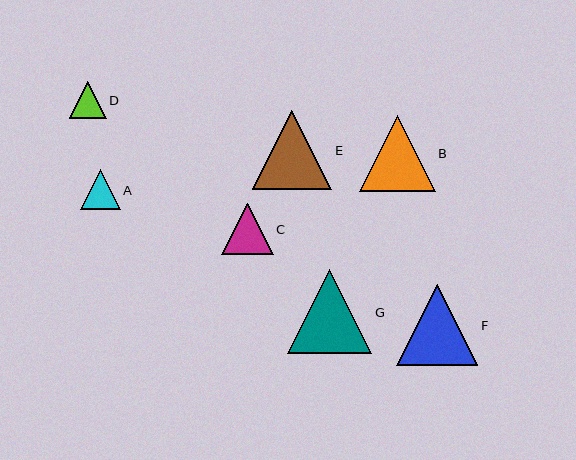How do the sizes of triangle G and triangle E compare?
Triangle G and triangle E are approximately the same size.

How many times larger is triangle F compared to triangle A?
Triangle F is approximately 2.1 times the size of triangle A.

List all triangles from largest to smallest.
From largest to smallest: G, F, E, B, C, A, D.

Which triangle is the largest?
Triangle G is the largest with a size of approximately 84 pixels.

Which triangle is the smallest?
Triangle D is the smallest with a size of approximately 37 pixels.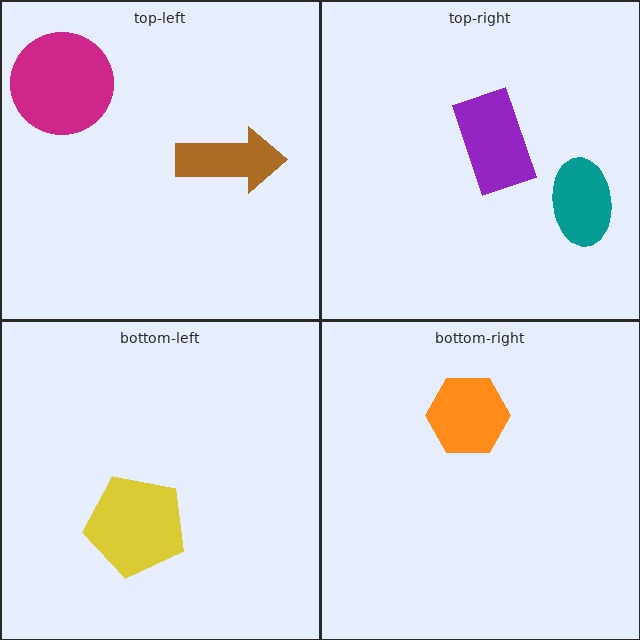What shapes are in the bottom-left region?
The yellow pentagon.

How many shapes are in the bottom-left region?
1.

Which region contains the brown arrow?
The top-left region.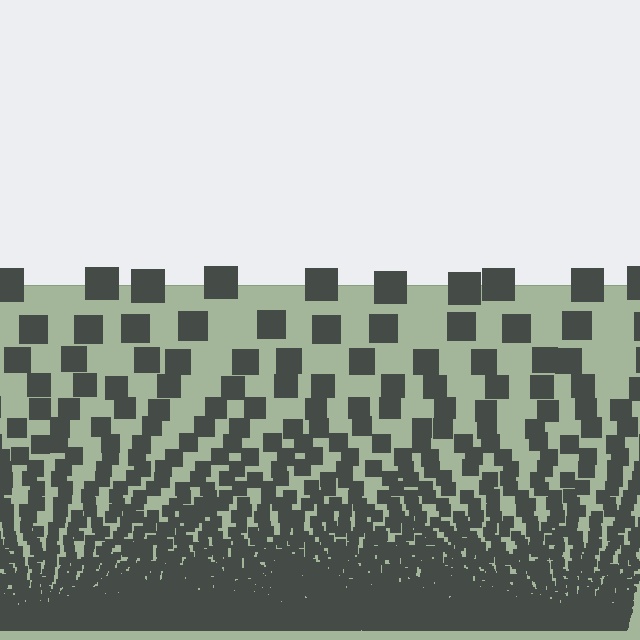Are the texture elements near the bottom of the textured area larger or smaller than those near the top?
Smaller. The gradient is inverted — elements near the bottom are smaller and denser.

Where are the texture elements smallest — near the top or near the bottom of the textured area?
Near the bottom.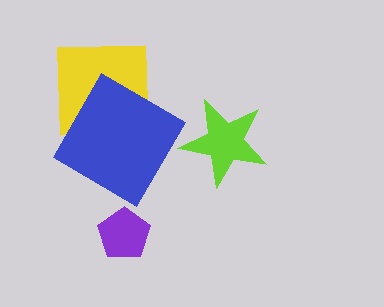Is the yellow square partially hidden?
Yes, it is partially covered by another shape.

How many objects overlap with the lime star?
0 objects overlap with the lime star.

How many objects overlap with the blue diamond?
1 object overlaps with the blue diamond.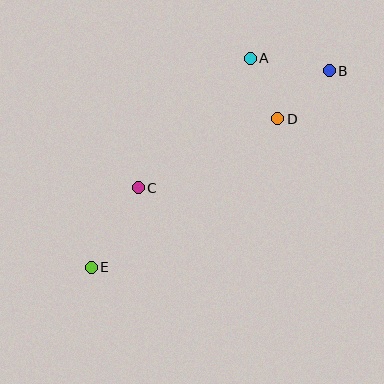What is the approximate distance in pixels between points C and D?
The distance between C and D is approximately 156 pixels.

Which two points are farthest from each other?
Points B and E are farthest from each other.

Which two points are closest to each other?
Points A and D are closest to each other.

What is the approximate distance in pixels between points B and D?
The distance between B and D is approximately 71 pixels.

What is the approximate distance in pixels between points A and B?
The distance between A and B is approximately 80 pixels.